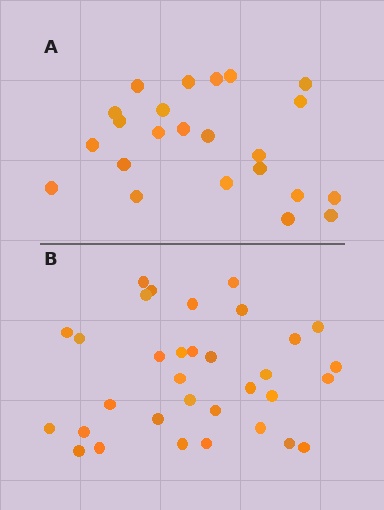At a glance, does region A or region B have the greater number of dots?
Region B (the bottom region) has more dots.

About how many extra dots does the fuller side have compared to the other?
Region B has roughly 10 or so more dots than region A.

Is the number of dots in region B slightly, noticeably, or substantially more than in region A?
Region B has noticeably more, but not dramatically so. The ratio is roughly 1.4 to 1.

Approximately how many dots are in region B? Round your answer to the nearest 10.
About 30 dots. (The exact count is 33, which rounds to 30.)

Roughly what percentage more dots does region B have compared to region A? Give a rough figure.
About 45% more.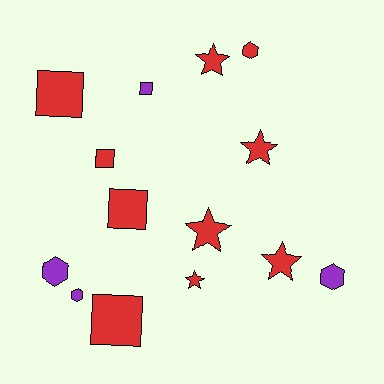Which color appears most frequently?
Red, with 10 objects.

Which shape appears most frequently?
Star, with 5 objects.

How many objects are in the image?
There are 14 objects.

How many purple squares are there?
There is 1 purple square.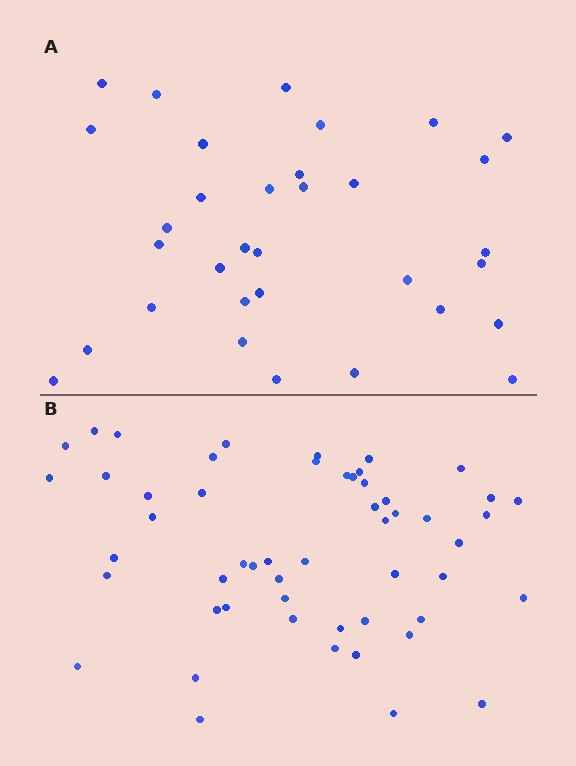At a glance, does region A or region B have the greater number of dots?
Region B (the bottom region) has more dots.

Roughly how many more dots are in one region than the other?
Region B has approximately 20 more dots than region A.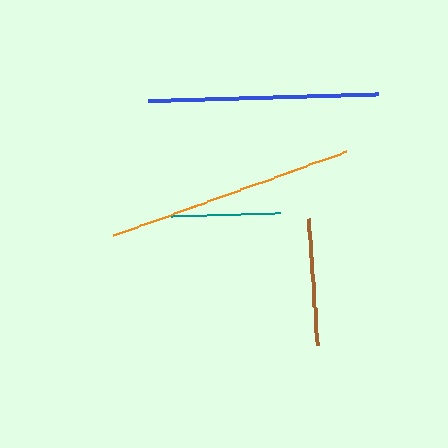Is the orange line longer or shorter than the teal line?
The orange line is longer than the teal line.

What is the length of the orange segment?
The orange segment is approximately 247 pixels long.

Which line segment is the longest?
The orange line is the longest at approximately 247 pixels.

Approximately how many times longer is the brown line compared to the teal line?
The brown line is approximately 1.2 times the length of the teal line.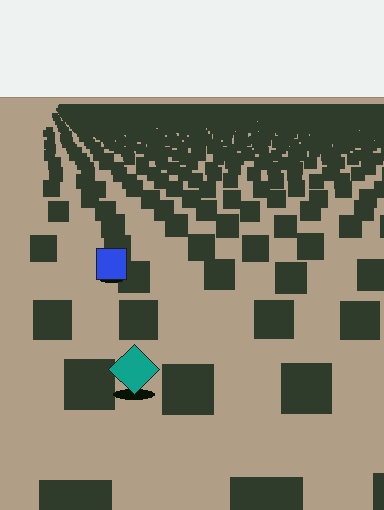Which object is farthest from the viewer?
The blue square is farthest from the viewer. It appears smaller and the ground texture around it is denser.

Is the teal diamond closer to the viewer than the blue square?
Yes. The teal diamond is closer — you can tell from the texture gradient: the ground texture is coarser near it.